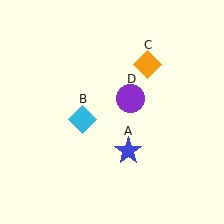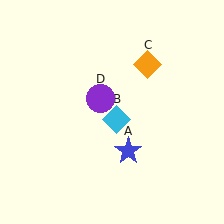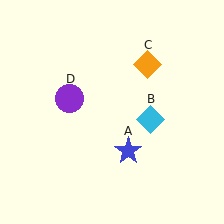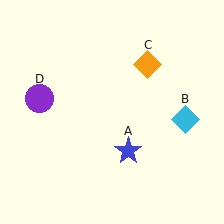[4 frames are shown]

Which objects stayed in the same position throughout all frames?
Blue star (object A) and orange diamond (object C) remained stationary.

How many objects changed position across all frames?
2 objects changed position: cyan diamond (object B), purple circle (object D).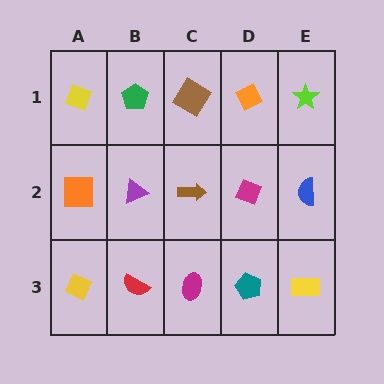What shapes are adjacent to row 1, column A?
An orange square (row 2, column A), a green pentagon (row 1, column B).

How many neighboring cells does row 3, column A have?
2.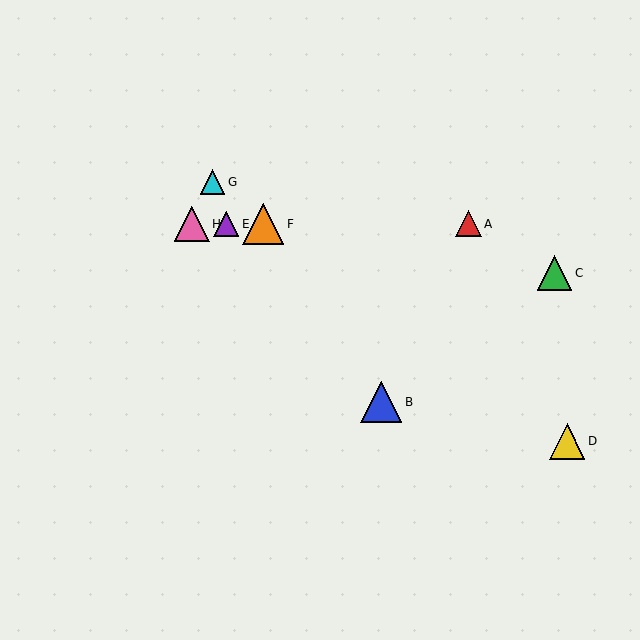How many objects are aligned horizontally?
4 objects (A, E, F, H) are aligned horizontally.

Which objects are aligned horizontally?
Objects A, E, F, H are aligned horizontally.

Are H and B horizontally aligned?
No, H is at y≈224 and B is at y≈402.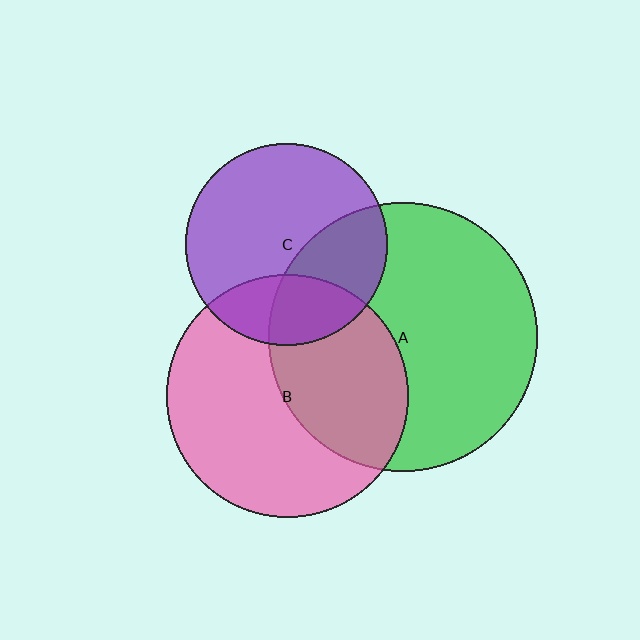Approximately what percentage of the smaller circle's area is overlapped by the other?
Approximately 25%.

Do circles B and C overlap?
Yes.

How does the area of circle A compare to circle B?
Approximately 1.2 times.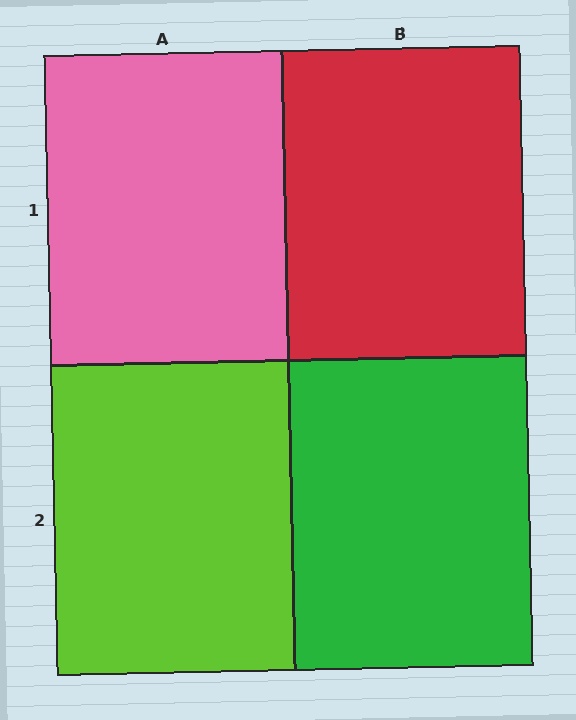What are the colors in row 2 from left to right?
Lime, green.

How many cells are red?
1 cell is red.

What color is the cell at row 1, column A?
Pink.